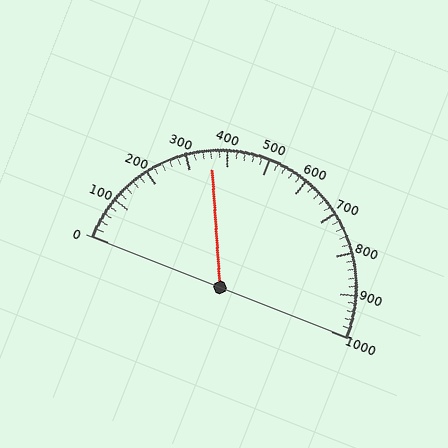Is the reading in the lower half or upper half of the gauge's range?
The reading is in the lower half of the range (0 to 1000).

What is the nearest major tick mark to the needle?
The nearest major tick mark is 400.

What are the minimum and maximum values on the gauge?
The gauge ranges from 0 to 1000.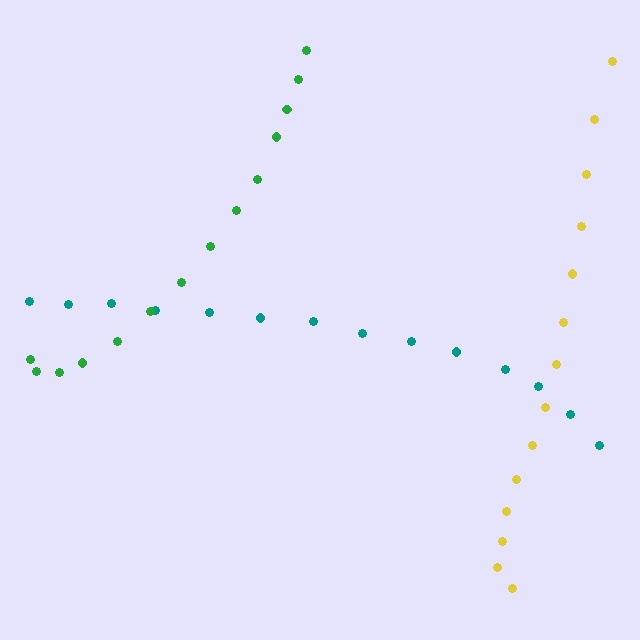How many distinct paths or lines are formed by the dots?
There are 3 distinct paths.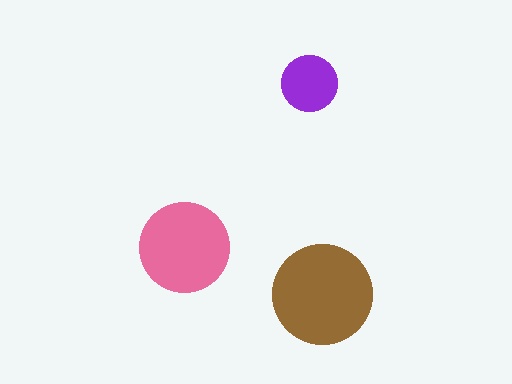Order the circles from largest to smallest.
the brown one, the pink one, the purple one.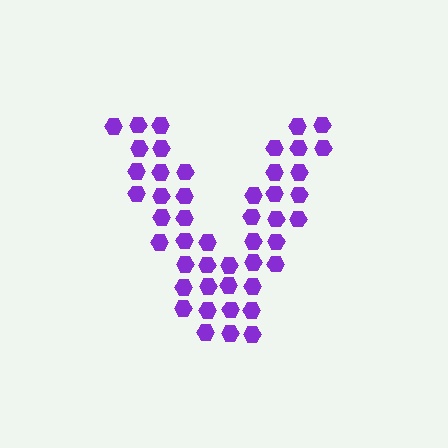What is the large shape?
The large shape is the letter V.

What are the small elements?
The small elements are hexagons.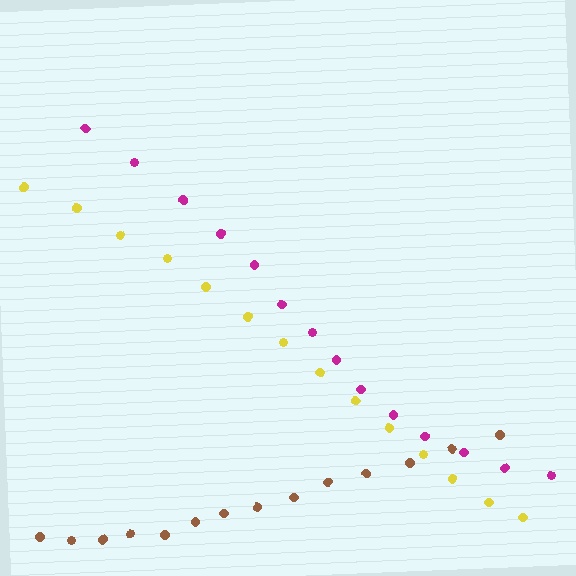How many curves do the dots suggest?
There are 3 distinct paths.